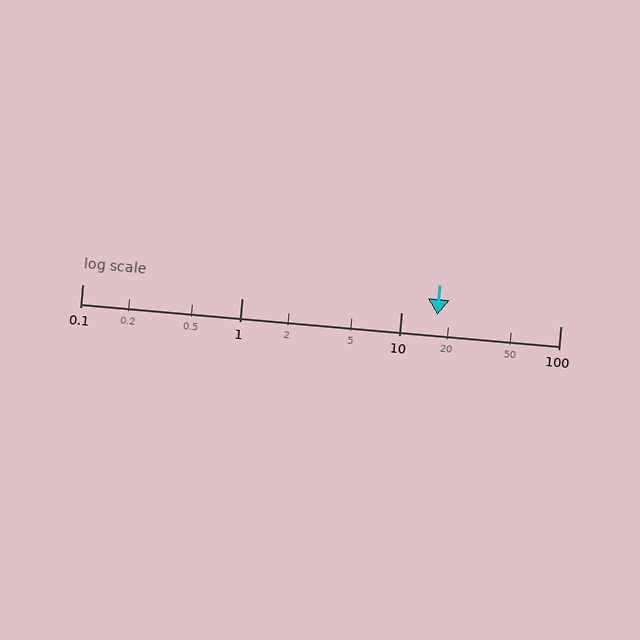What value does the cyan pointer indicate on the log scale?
The pointer indicates approximately 17.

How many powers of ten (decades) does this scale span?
The scale spans 3 decades, from 0.1 to 100.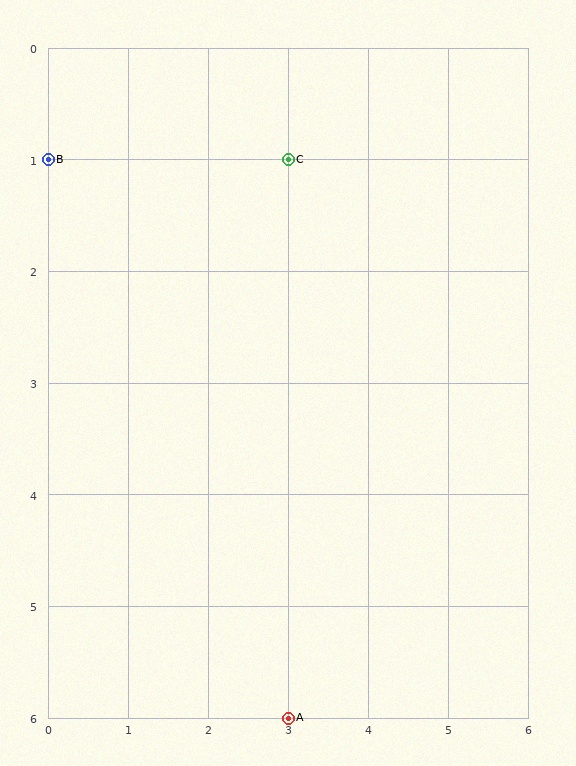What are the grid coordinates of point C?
Point C is at grid coordinates (3, 1).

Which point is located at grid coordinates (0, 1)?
Point B is at (0, 1).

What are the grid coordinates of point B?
Point B is at grid coordinates (0, 1).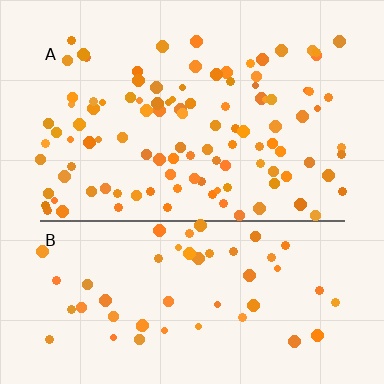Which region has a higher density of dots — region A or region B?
A (the top).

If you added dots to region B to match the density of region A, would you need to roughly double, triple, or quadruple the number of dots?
Approximately double.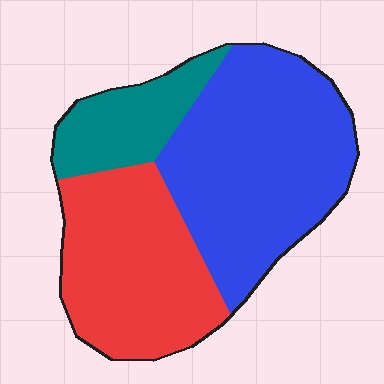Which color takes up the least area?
Teal, at roughly 15%.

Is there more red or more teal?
Red.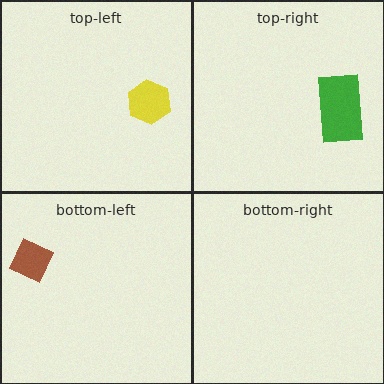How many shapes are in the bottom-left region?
1.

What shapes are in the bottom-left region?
The brown diamond.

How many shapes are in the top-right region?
1.